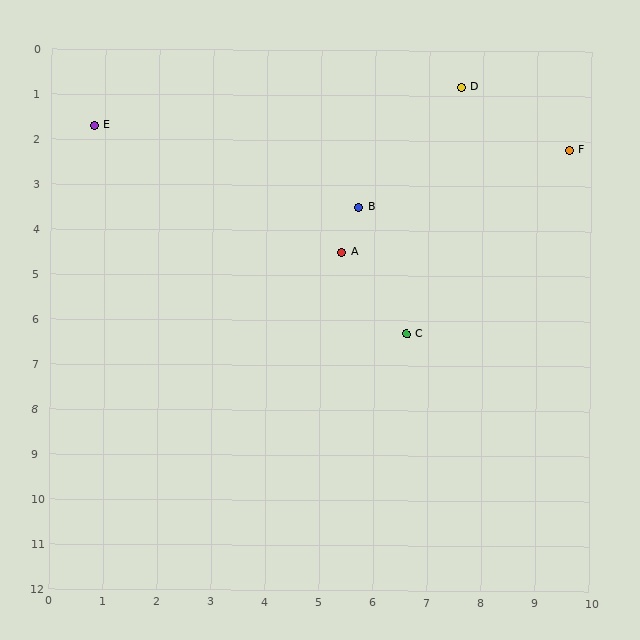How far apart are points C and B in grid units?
Points C and B are about 2.9 grid units apart.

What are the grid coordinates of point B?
Point B is at approximately (5.7, 3.5).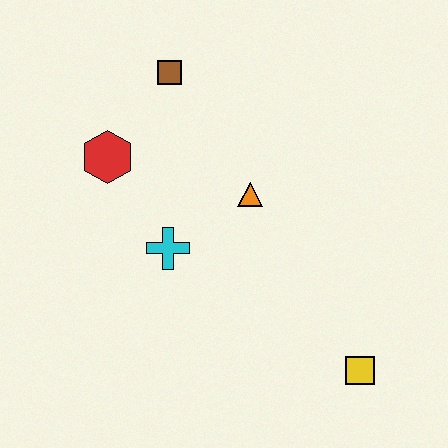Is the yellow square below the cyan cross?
Yes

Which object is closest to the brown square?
The red hexagon is closest to the brown square.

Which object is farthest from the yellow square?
The brown square is farthest from the yellow square.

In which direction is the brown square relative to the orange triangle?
The brown square is above the orange triangle.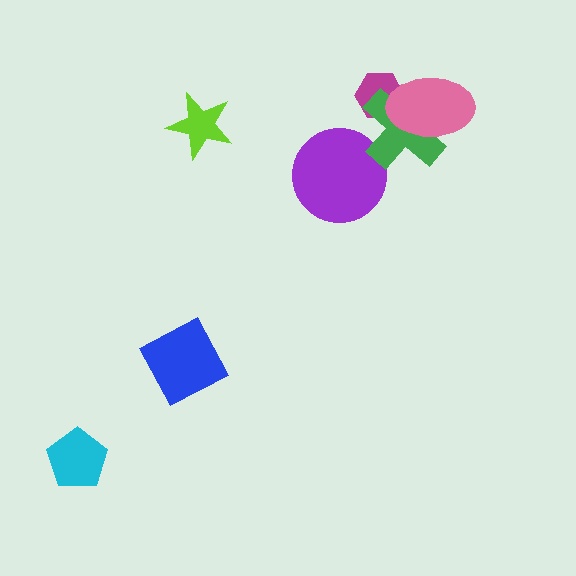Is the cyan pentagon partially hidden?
No, no other shape covers it.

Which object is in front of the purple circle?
The green cross is in front of the purple circle.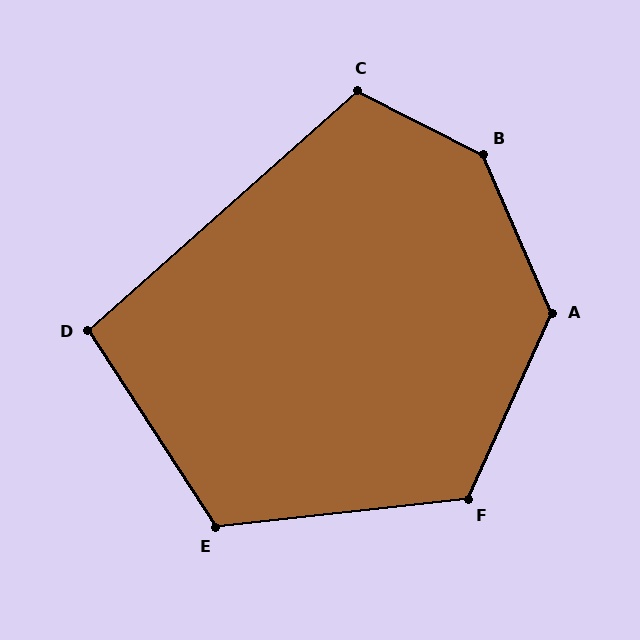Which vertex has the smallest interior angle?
D, at approximately 99 degrees.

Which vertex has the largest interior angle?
B, at approximately 140 degrees.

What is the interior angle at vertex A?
Approximately 132 degrees (obtuse).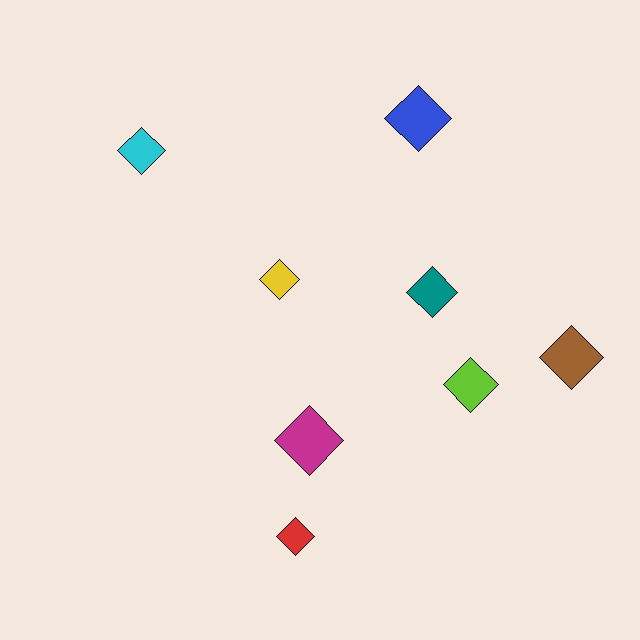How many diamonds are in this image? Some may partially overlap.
There are 8 diamonds.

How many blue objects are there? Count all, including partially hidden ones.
There is 1 blue object.